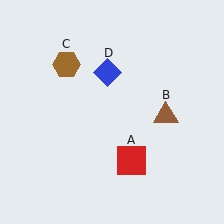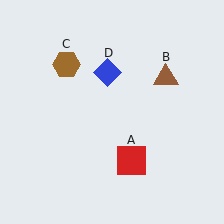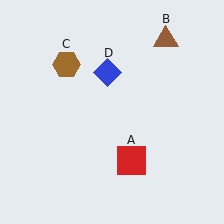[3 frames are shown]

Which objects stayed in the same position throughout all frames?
Red square (object A) and brown hexagon (object C) and blue diamond (object D) remained stationary.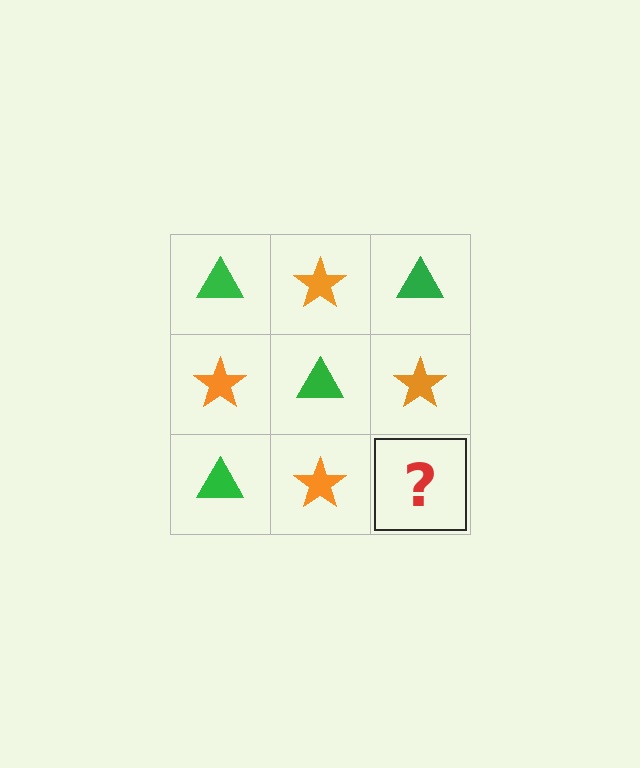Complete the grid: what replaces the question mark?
The question mark should be replaced with a green triangle.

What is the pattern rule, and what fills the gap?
The rule is that it alternates green triangle and orange star in a checkerboard pattern. The gap should be filled with a green triangle.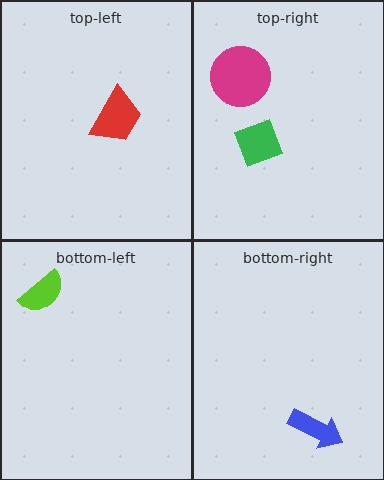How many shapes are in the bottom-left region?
1.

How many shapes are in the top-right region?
2.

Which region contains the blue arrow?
The bottom-right region.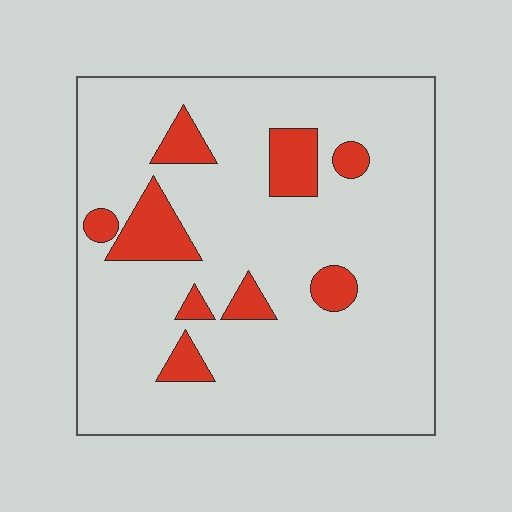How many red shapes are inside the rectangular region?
9.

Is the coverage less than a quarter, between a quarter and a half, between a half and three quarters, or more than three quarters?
Less than a quarter.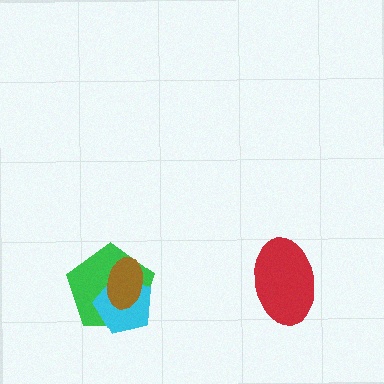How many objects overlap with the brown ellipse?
2 objects overlap with the brown ellipse.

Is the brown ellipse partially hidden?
No, no other shape covers it.